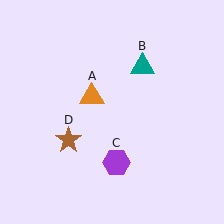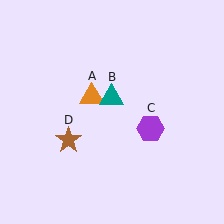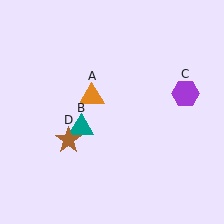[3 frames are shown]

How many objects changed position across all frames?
2 objects changed position: teal triangle (object B), purple hexagon (object C).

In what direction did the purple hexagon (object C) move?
The purple hexagon (object C) moved up and to the right.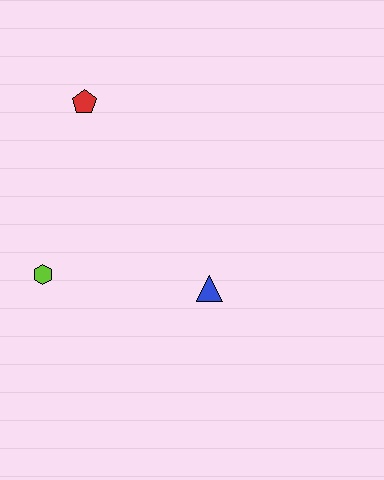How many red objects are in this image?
There is 1 red object.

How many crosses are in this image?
There are no crosses.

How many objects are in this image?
There are 3 objects.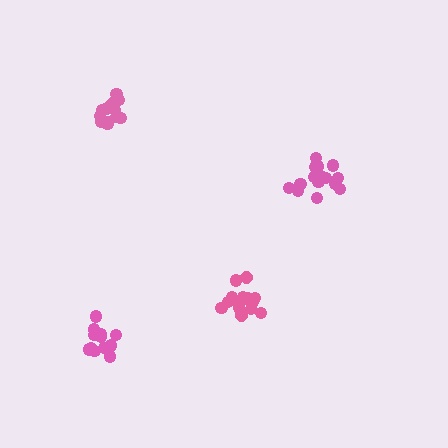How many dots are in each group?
Group 1: 12 dots, Group 2: 16 dots, Group 3: 16 dots, Group 4: 15 dots (59 total).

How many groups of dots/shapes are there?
There are 4 groups.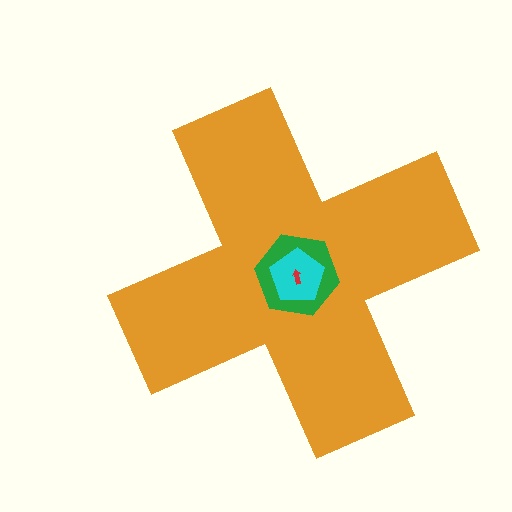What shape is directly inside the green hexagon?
The cyan pentagon.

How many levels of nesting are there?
4.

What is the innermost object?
The red arrow.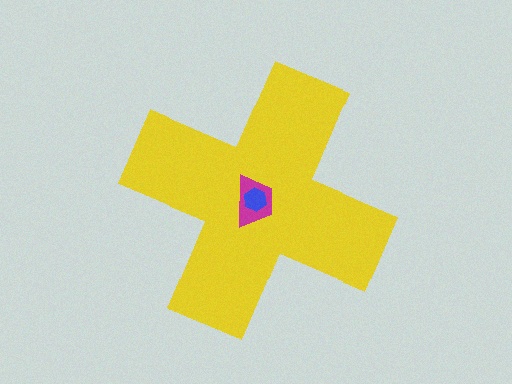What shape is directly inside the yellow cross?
The magenta trapezoid.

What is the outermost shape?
The yellow cross.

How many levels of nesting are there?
3.